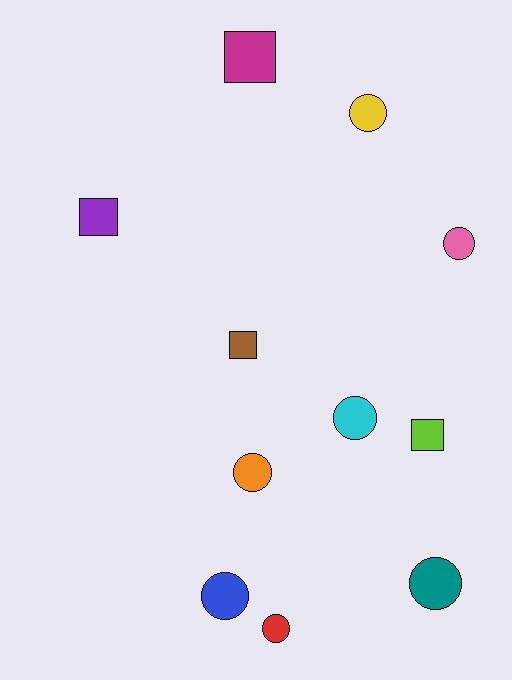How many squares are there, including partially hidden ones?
There are 4 squares.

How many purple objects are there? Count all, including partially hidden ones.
There is 1 purple object.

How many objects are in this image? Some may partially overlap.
There are 11 objects.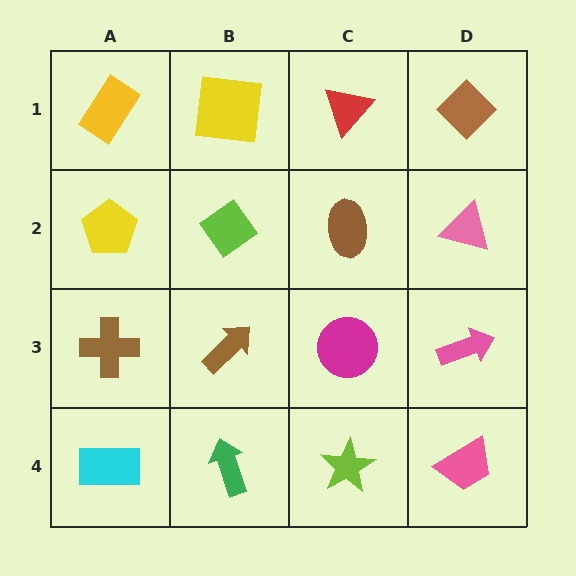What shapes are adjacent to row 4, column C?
A magenta circle (row 3, column C), a green arrow (row 4, column B), a pink trapezoid (row 4, column D).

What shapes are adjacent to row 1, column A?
A yellow pentagon (row 2, column A), a yellow square (row 1, column B).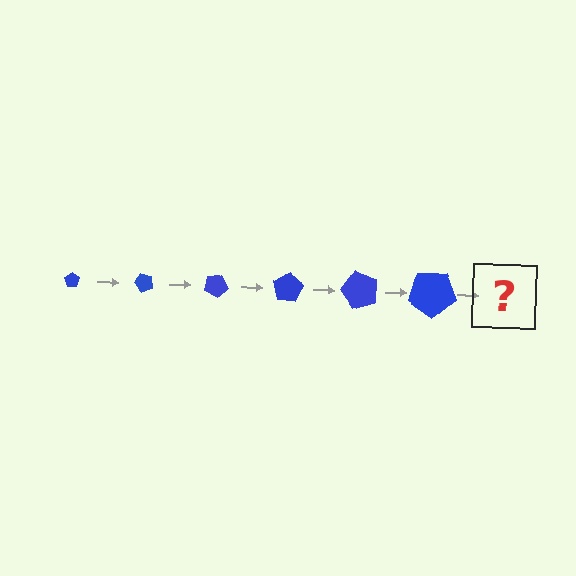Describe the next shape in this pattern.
It should be a pentagon, larger than the previous one and rotated 300 degrees from the start.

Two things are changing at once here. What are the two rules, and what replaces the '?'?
The two rules are that the pentagon grows larger each step and it rotates 50 degrees each step. The '?' should be a pentagon, larger than the previous one and rotated 300 degrees from the start.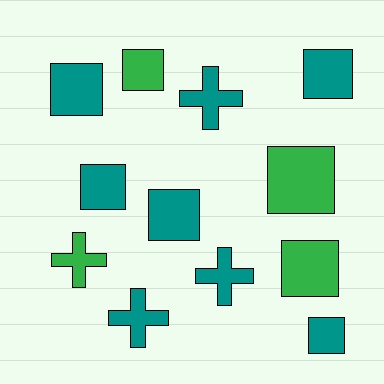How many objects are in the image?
There are 12 objects.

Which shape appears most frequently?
Square, with 8 objects.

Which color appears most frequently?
Teal, with 8 objects.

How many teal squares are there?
There are 5 teal squares.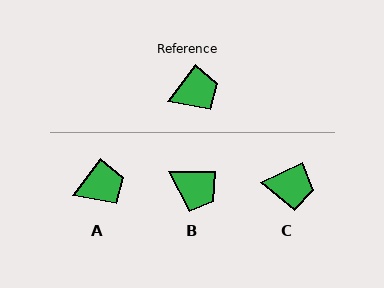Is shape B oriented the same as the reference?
No, it is off by about 52 degrees.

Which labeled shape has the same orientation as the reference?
A.